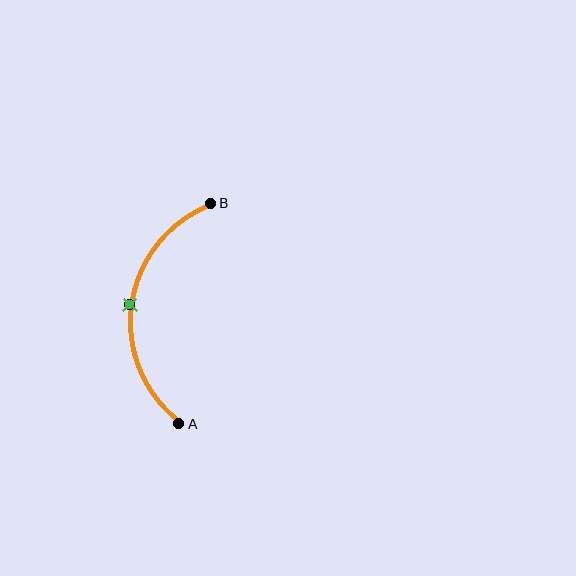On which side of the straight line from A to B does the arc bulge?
The arc bulges to the left of the straight line connecting A and B.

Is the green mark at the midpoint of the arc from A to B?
Yes. The green mark lies on the arc at equal arc-length from both A and B — it is the arc midpoint.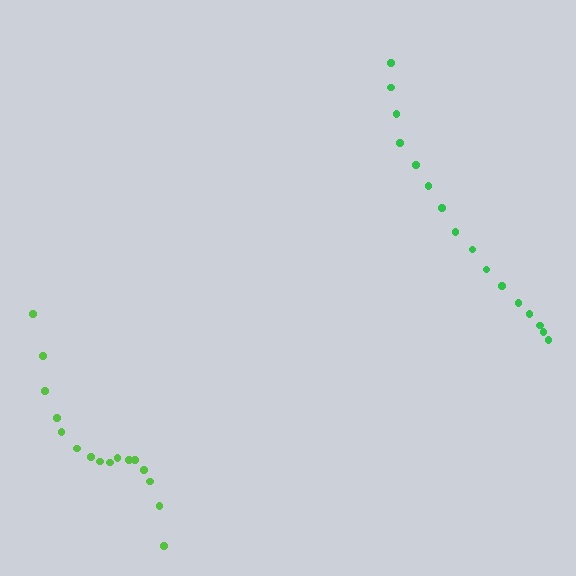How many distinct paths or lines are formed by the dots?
There are 2 distinct paths.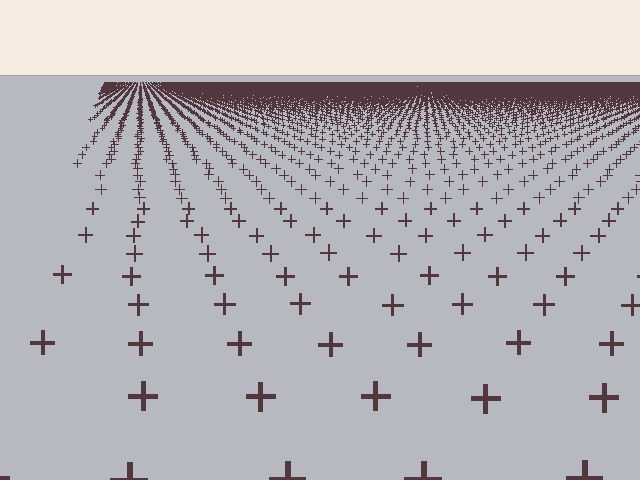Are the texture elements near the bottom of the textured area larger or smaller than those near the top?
Larger. Near the bottom, elements are closer to the viewer and appear at a bigger on-screen size.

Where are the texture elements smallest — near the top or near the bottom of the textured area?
Near the top.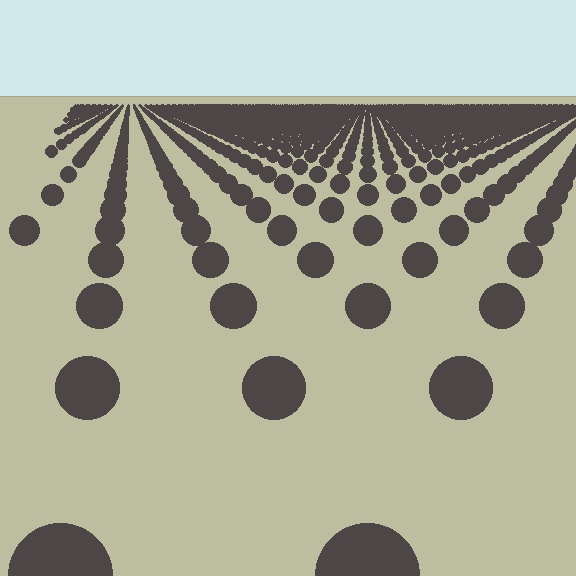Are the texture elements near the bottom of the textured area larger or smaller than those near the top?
Larger. Near the bottom, elements are closer to the viewer and appear at a bigger on-screen size.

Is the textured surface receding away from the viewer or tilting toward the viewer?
The surface is receding away from the viewer. Texture elements get smaller and denser toward the top.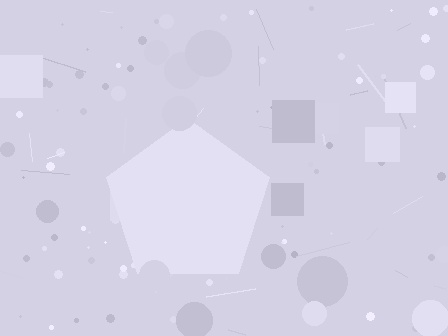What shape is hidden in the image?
A pentagon is hidden in the image.